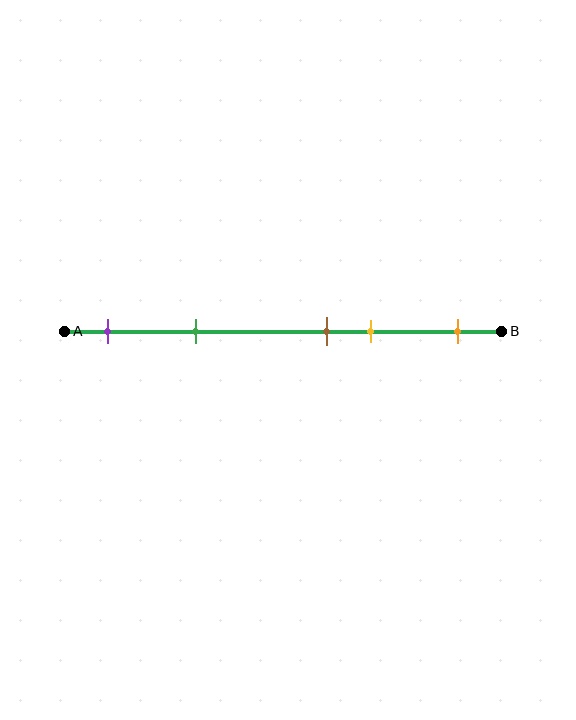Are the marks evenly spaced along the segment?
No, the marks are not evenly spaced.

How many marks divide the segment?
There are 5 marks dividing the segment.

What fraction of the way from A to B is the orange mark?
The orange mark is approximately 90% (0.9) of the way from A to B.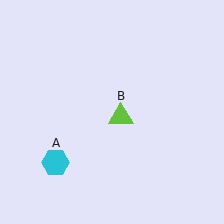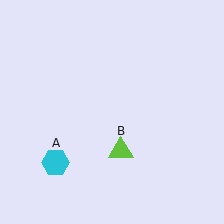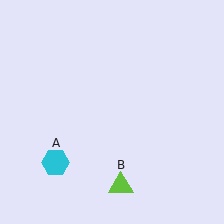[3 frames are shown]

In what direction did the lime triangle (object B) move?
The lime triangle (object B) moved down.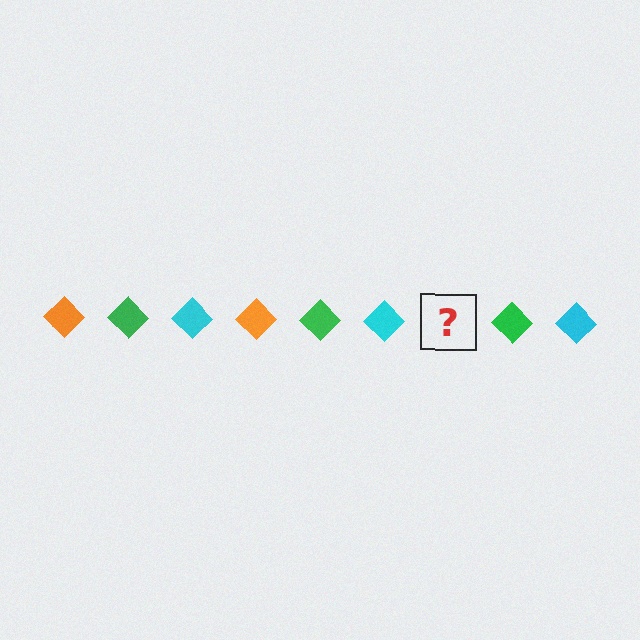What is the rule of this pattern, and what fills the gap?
The rule is that the pattern cycles through orange, green, cyan diamonds. The gap should be filled with an orange diamond.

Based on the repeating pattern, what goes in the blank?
The blank should be an orange diamond.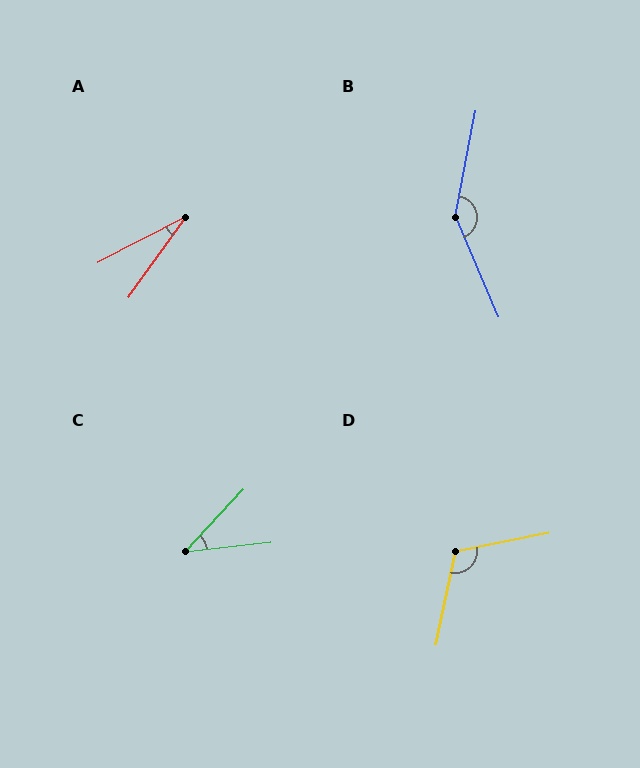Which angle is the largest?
B, at approximately 146 degrees.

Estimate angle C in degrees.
Approximately 41 degrees.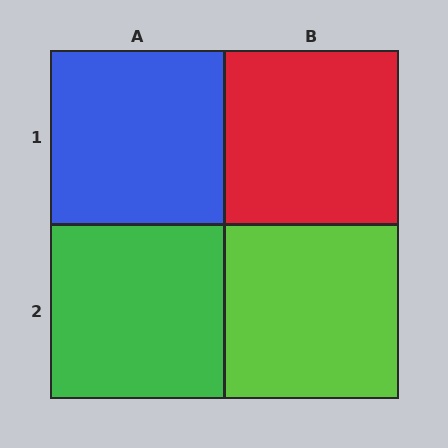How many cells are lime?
1 cell is lime.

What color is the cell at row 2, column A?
Green.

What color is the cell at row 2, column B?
Lime.